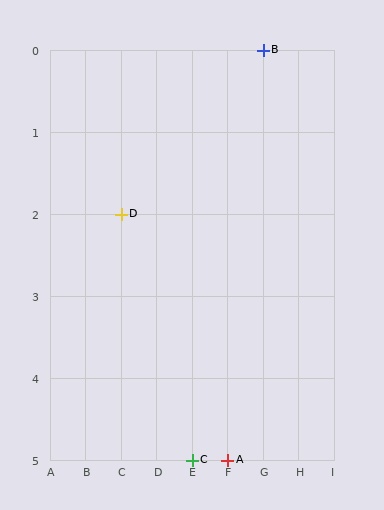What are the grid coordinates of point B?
Point B is at grid coordinates (G, 0).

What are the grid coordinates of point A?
Point A is at grid coordinates (F, 5).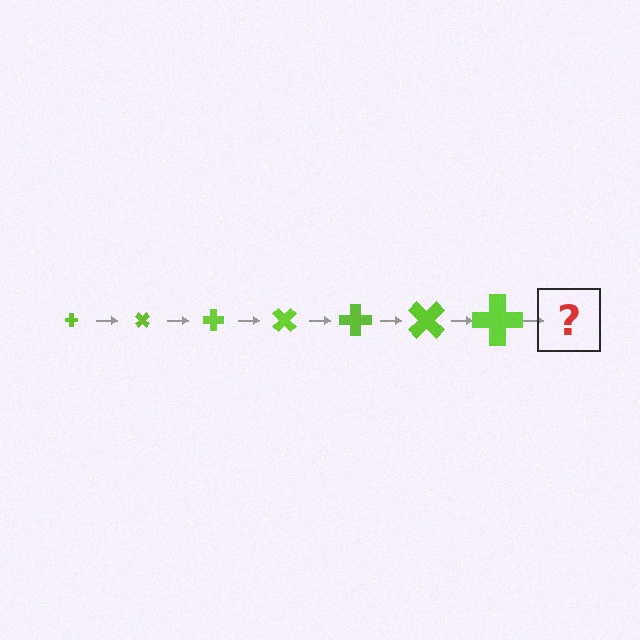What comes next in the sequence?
The next element should be a cross, larger than the previous one and rotated 315 degrees from the start.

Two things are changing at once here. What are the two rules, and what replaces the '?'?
The two rules are that the cross grows larger each step and it rotates 45 degrees each step. The '?' should be a cross, larger than the previous one and rotated 315 degrees from the start.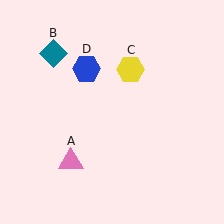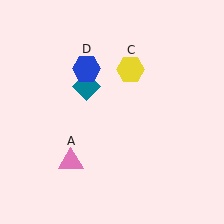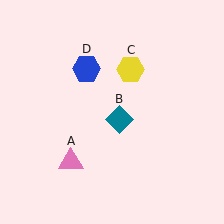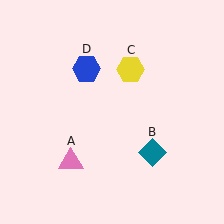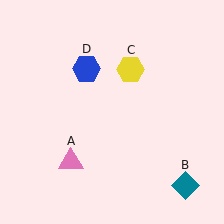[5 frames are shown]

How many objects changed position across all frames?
1 object changed position: teal diamond (object B).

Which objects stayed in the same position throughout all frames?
Pink triangle (object A) and yellow hexagon (object C) and blue hexagon (object D) remained stationary.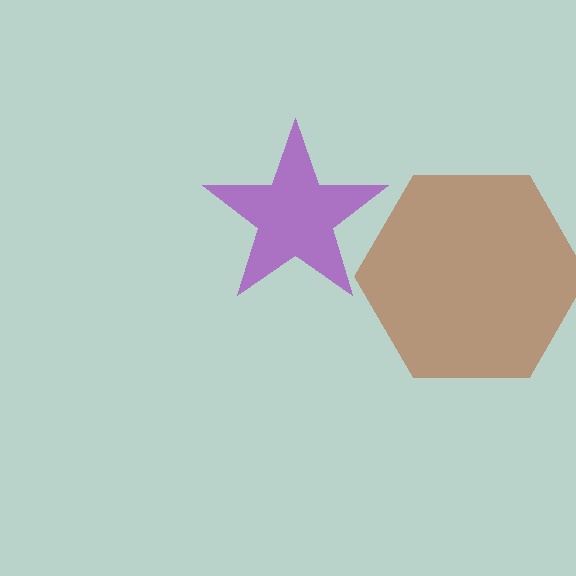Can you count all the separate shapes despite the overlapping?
Yes, there are 2 separate shapes.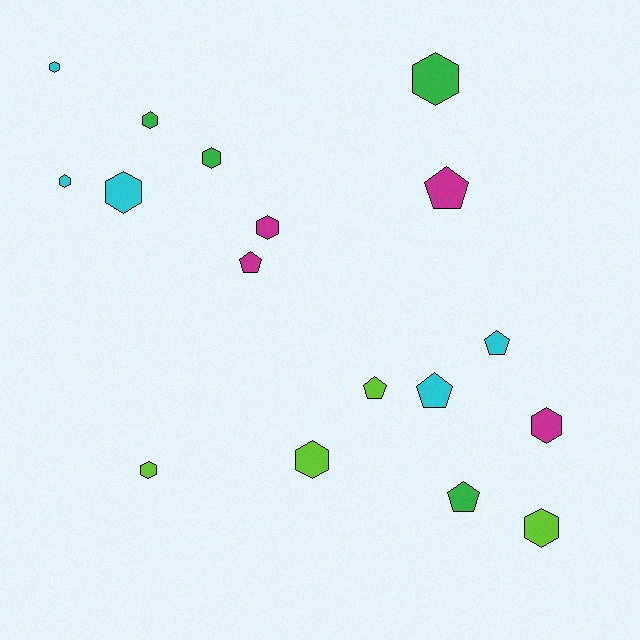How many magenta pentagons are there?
There are 2 magenta pentagons.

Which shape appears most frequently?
Hexagon, with 11 objects.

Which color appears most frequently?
Cyan, with 5 objects.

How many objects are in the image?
There are 17 objects.